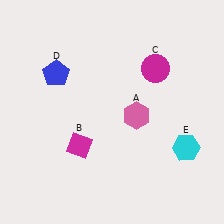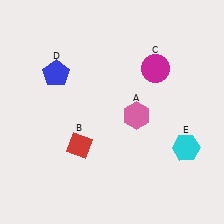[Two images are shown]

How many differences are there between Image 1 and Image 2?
There is 1 difference between the two images.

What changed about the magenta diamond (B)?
In Image 1, B is magenta. In Image 2, it changed to red.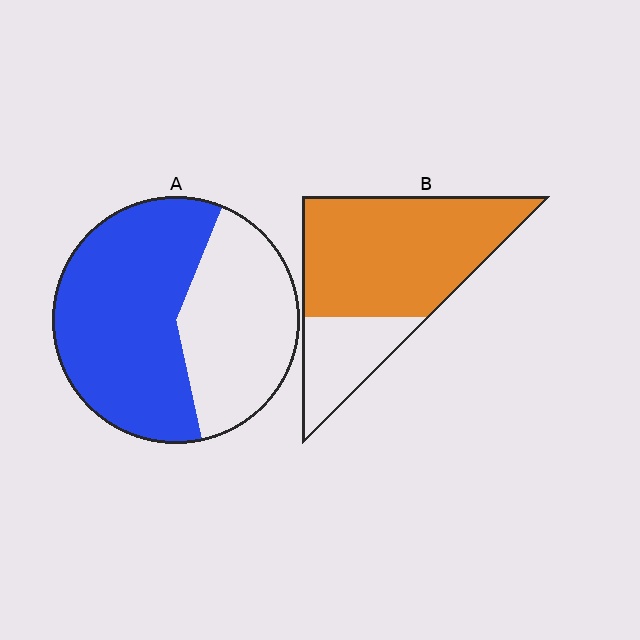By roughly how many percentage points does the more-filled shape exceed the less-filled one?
By roughly 15 percentage points (B over A).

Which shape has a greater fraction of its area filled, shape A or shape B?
Shape B.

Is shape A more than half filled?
Yes.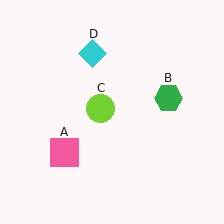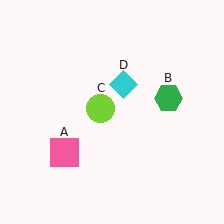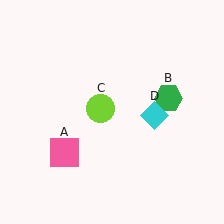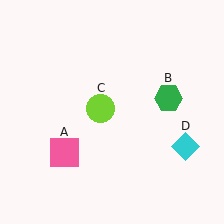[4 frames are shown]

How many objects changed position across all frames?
1 object changed position: cyan diamond (object D).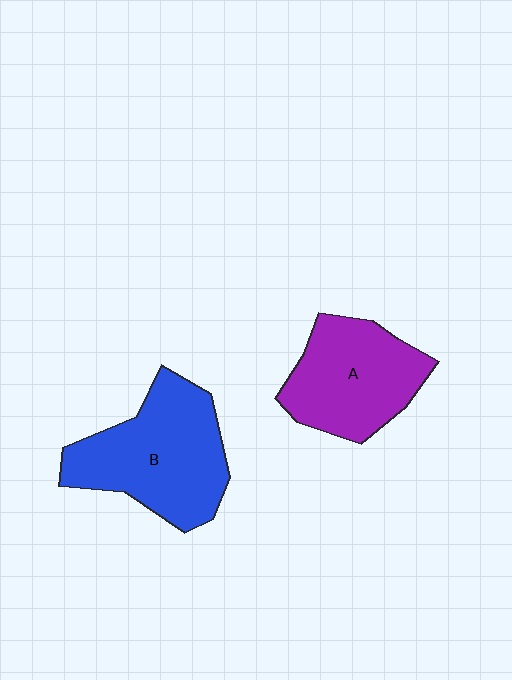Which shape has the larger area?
Shape B (blue).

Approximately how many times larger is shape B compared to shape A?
Approximately 1.2 times.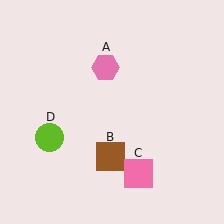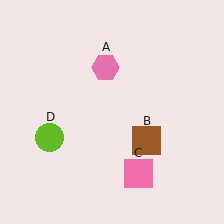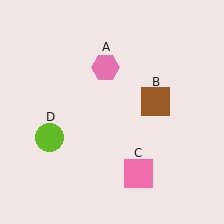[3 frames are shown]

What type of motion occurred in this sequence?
The brown square (object B) rotated counterclockwise around the center of the scene.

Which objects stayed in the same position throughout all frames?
Pink hexagon (object A) and pink square (object C) and lime circle (object D) remained stationary.